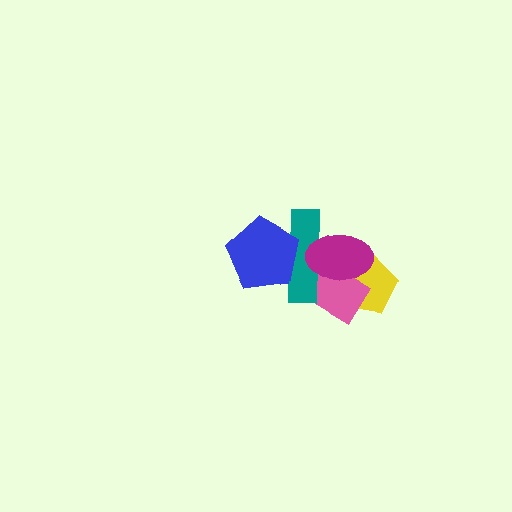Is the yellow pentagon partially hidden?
Yes, it is partially covered by another shape.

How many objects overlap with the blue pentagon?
1 object overlaps with the blue pentagon.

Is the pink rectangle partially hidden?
Yes, it is partially covered by another shape.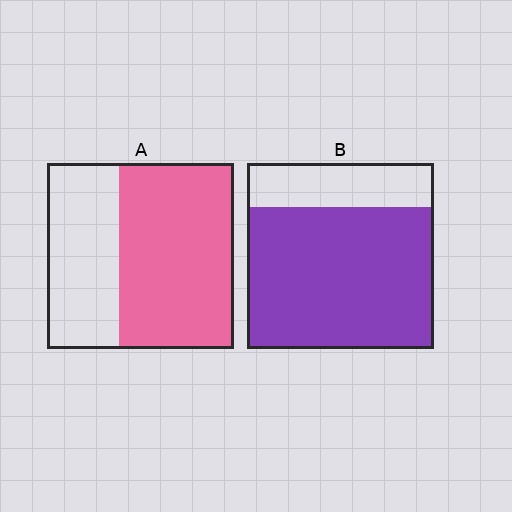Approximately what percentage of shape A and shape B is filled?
A is approximately 60% and B is approximately 75%.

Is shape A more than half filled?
Yes.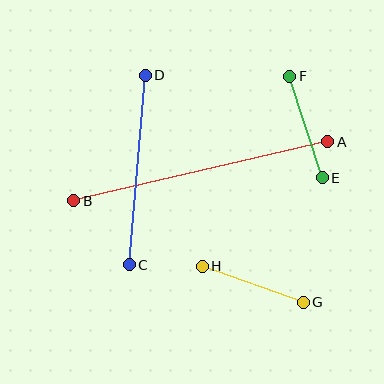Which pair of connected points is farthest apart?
Points A and B are farthest apart.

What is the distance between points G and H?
The distance is approximately 107 pixels.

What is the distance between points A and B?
The distance is approximately 261 pixels.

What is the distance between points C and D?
The distance is approximately 190 pixels.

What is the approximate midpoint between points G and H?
The midpoint is at approximately (253, 284) pixels.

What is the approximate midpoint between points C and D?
The midpoint is at approximately (137, 170) pixels.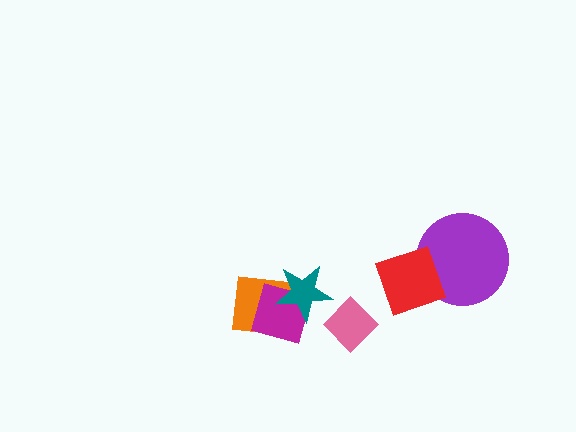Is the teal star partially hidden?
No, no other shape covers it.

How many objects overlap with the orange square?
2 objects overlap with the orange square.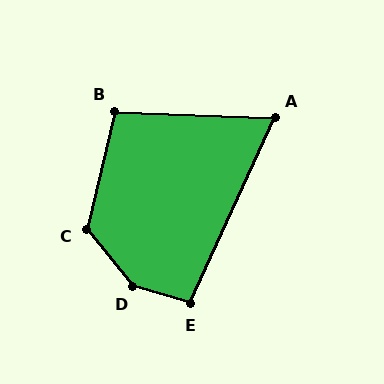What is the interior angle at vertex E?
Approximately 98 degrees (obtuse).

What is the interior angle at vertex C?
Approximately 128 degrees (obtuse).